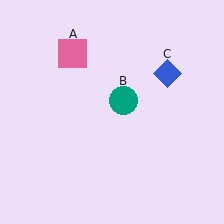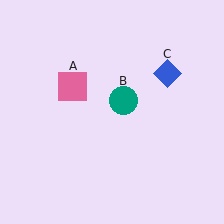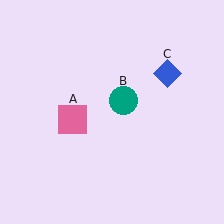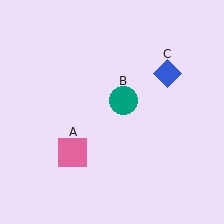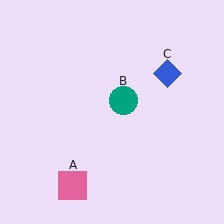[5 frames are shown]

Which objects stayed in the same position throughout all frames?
Teal circle (object B) and blue diamond (object C) remained stationary.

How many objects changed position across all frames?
1 object changed position: pink square (object A).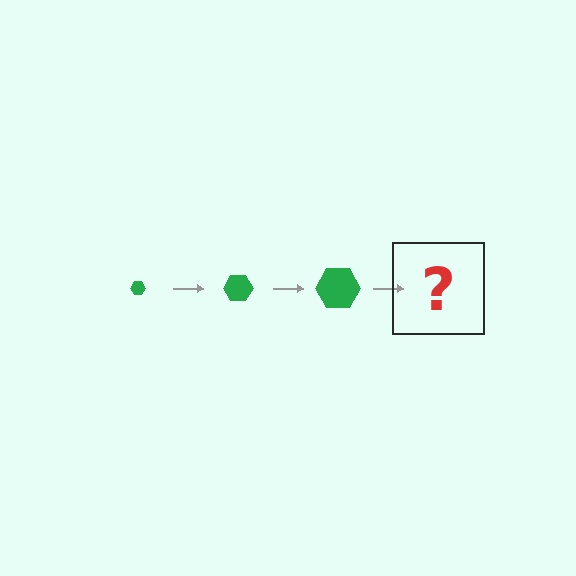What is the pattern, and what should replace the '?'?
The pattern is that the hexagon gets progressively larger each step. The '?' should be a green hexagon, larger than the previous one.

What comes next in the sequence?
The next element should be a green hexagon, larger than the previous one.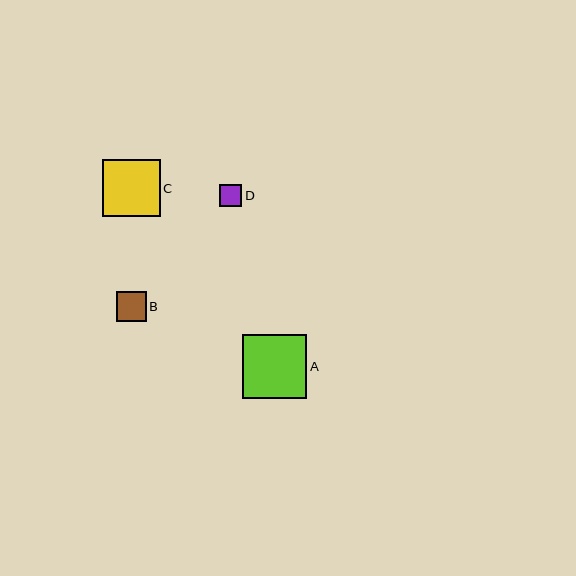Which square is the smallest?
Square D is the smallest with a size of approximately 22 pixels.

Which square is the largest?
Square A is the largest with a size of approximately 64 pixels.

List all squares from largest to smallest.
From largest to smallest: A, C, B, D.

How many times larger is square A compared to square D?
Square A is approximately 2.9 times the size of square D.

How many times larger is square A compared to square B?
Square A is approximately 2.1 times the size of square B.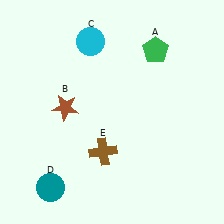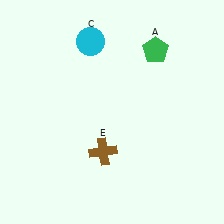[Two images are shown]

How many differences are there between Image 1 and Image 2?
There are 2 differences between the two images.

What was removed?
The teal circle (D), the brown star (B) were removed in Image 2.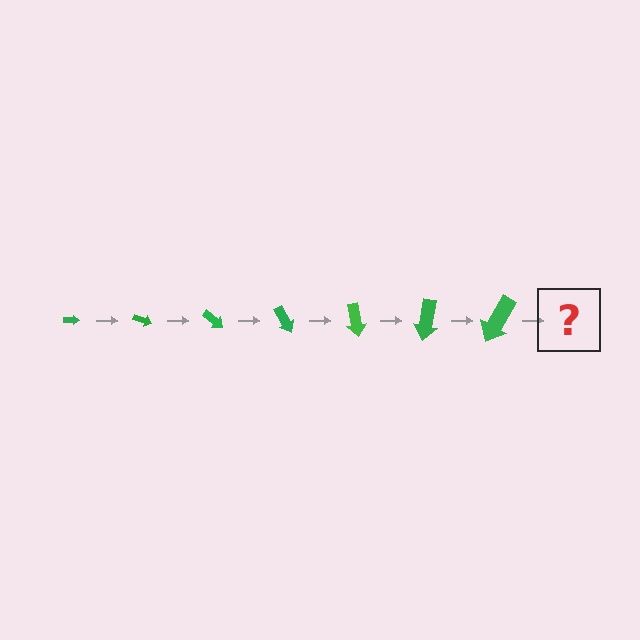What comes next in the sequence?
The next element should be an arrow, larger than the previous one and rotated 140 degrees from the start.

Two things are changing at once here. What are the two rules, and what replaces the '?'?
The two rules are that the arrow grows larger each step and it rotates 20 degrees each step. The '?' should be an arrow, larger than the previous one and rotated 140 degrees from the start.